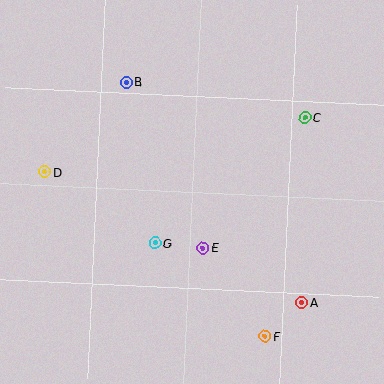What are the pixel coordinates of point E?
Point E is at (203, 248).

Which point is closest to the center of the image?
Point E at (203, 248) is closest to the center.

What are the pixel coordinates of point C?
Point C is at (305, 117).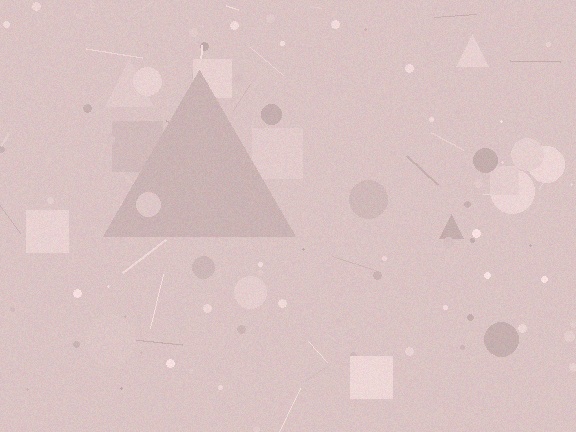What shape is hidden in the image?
A triangle is hidden in the image.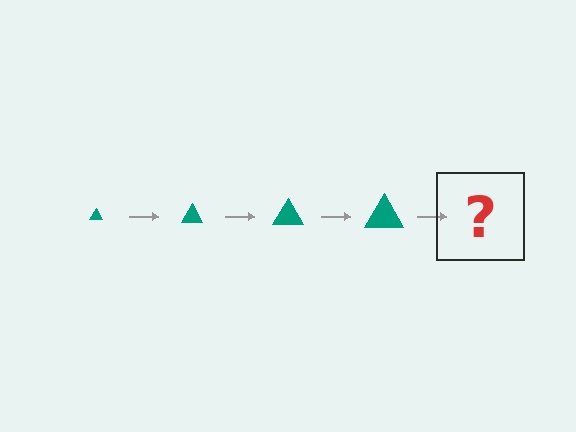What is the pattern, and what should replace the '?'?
The pattern is that the triangle gets progressively larger each step. The '?' should be a teal triangle, larger than the previous one.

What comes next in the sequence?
The next element should be a teal triangle, larger than the previous one.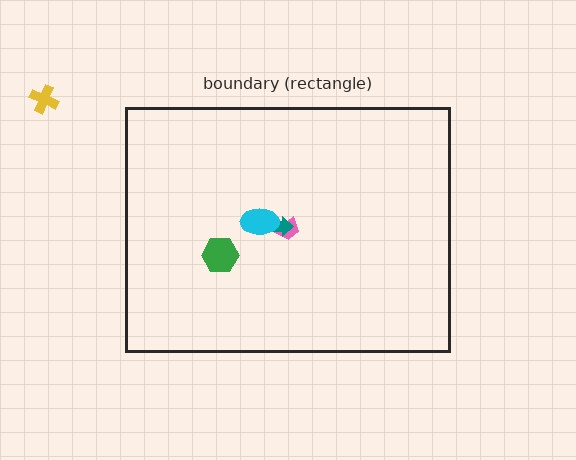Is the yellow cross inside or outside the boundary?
Outside.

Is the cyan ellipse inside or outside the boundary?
Inside.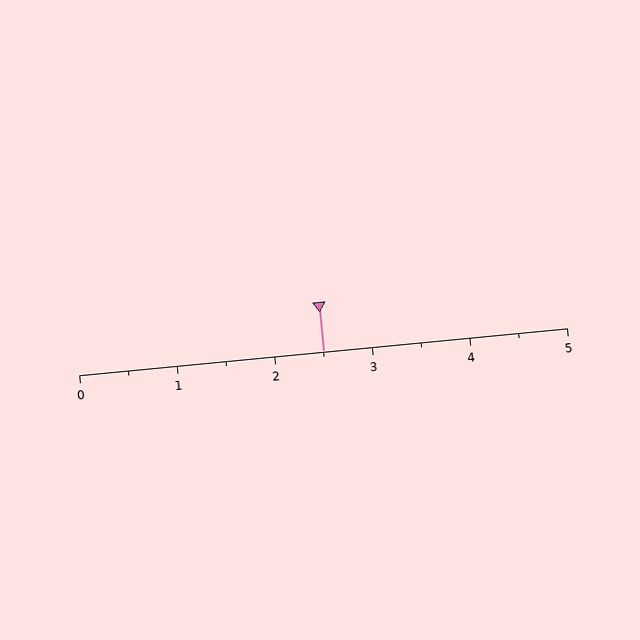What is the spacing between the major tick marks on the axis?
The major ticks are spaced 1 apart.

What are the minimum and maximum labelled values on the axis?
The axis runs from 0 to 5.